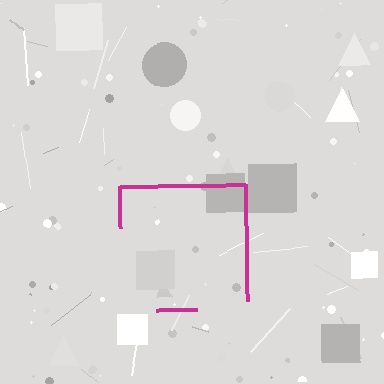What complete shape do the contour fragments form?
The contour fragments form a square.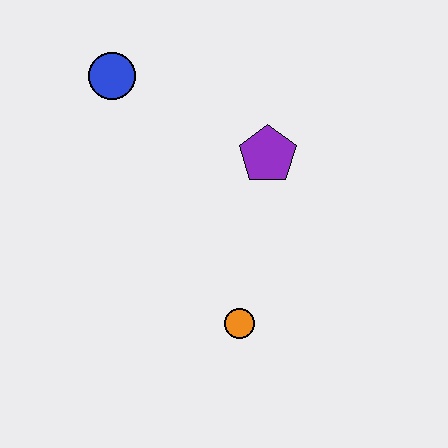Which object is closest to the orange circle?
The purple pentagon is closest to the orange circle.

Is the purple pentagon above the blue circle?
No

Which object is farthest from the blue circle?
The orange circle is farthest from the blue circle.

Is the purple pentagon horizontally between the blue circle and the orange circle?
No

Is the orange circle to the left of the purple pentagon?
Yes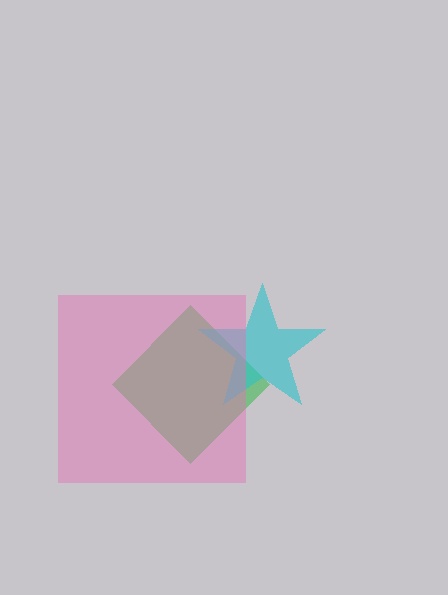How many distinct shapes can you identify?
There are 3 distinct shapes: a green diamond, a cyan star, a pink square.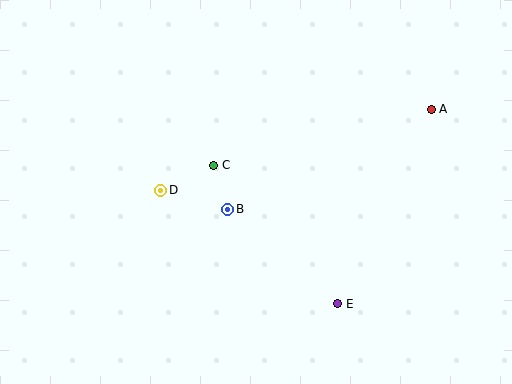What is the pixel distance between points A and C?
The distance between A and C is 225 pixels.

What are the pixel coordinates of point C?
Point C is at (214, 165).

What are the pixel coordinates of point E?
Point E is at (338, 304).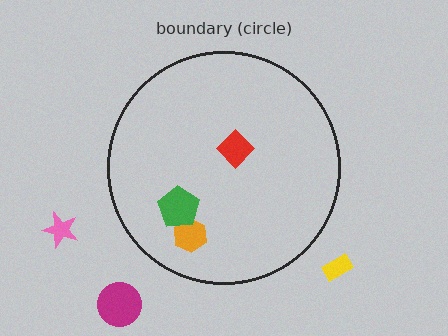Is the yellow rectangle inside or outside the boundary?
Outside.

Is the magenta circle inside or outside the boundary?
Outside.